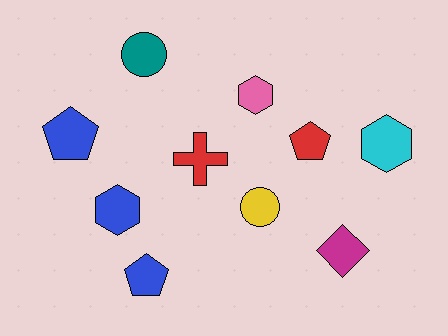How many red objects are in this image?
There are 2 red objects.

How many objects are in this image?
There are 10 objects.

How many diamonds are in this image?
There is 1 diamond.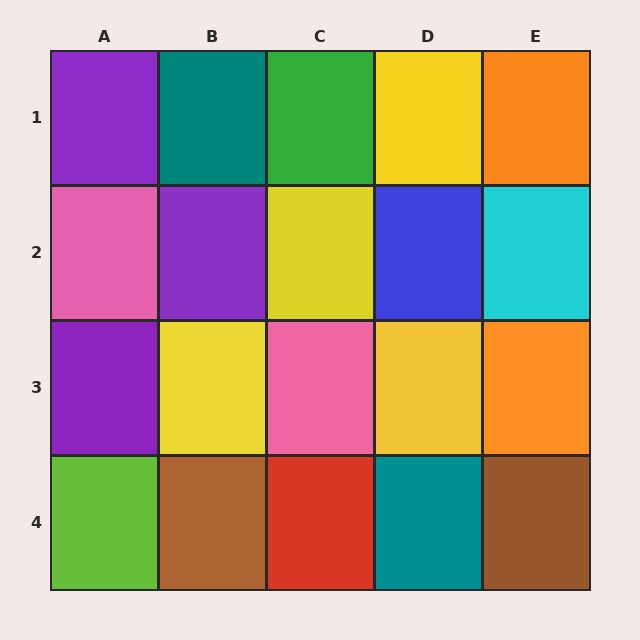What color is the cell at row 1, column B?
Teal.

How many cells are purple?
3 cells are purple.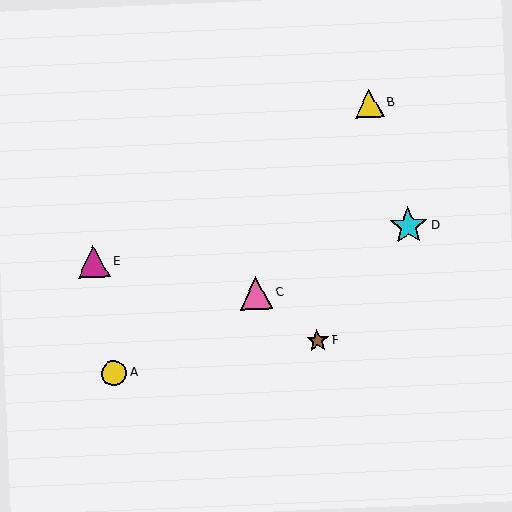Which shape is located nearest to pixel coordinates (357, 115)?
The yellow triangle (labeled B) at (369, 103) is nearest to that location.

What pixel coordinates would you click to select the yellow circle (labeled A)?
Click at (114, 373) to select the yellow circle A.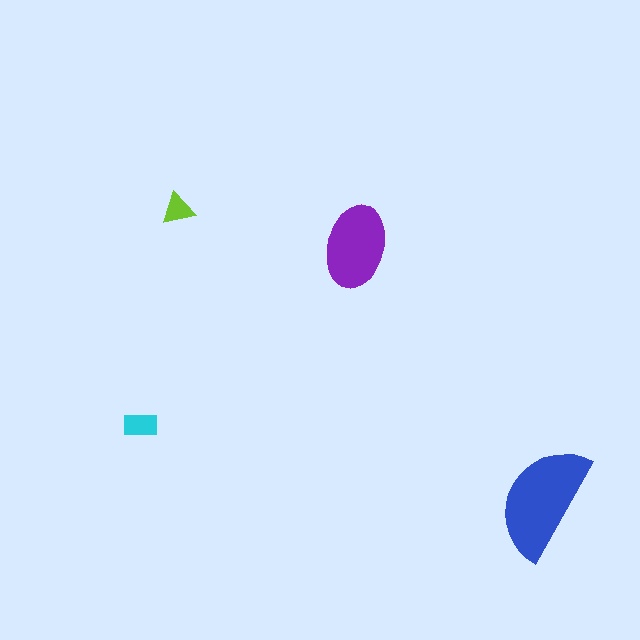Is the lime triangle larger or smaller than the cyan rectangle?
Smaller.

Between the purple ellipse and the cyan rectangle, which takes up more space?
The purple ellipse.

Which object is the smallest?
The lime triangle.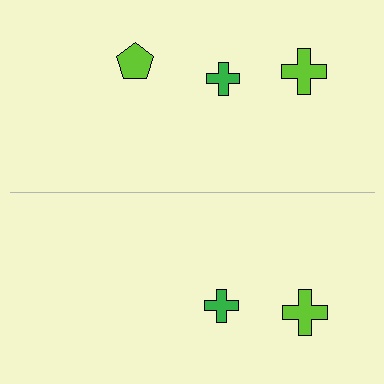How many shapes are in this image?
There are 5 shapes in this image.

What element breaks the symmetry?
A lime pentagon is missing from the bottom side.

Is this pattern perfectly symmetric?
No, the pattern is not perfectly symmetric. A lime pentagon is missing from the bottom side.